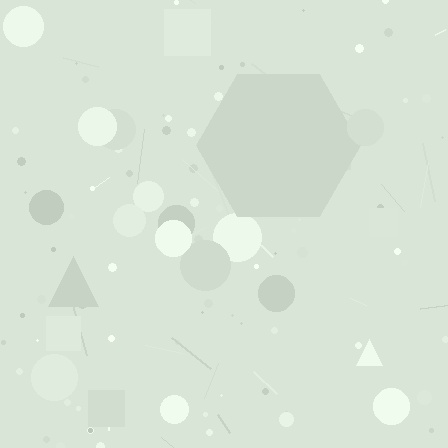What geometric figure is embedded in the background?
A hexagon is embedded in the background.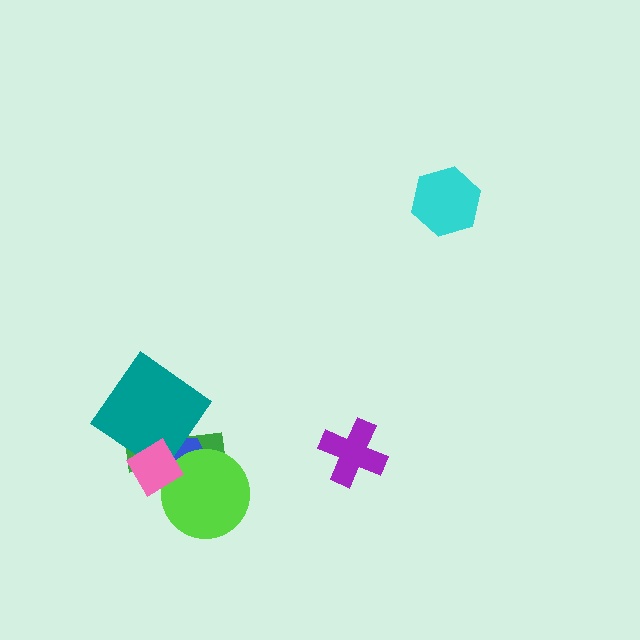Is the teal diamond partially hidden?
Yes, it is partially covered by another shape.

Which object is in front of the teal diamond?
The pink diamond is in front of the teal diamond.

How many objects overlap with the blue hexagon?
4 objects overlap with the blue hexagon.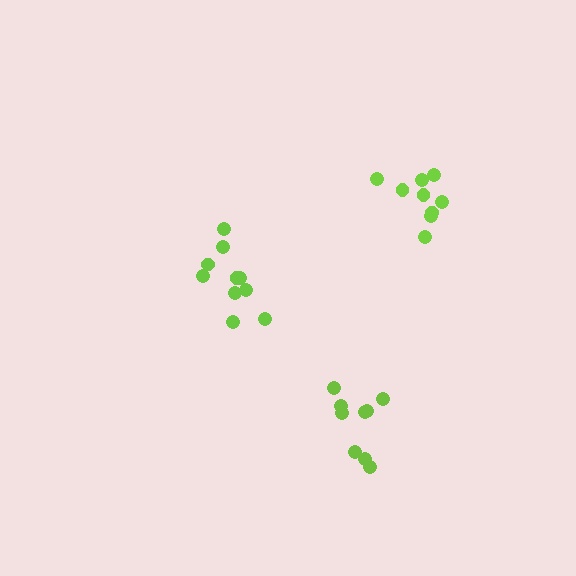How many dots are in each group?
Group 1: 9 dots, Group 2: 10 dots, Group 3: 9 dots (28 total).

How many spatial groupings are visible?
There are 3 spatial groupings.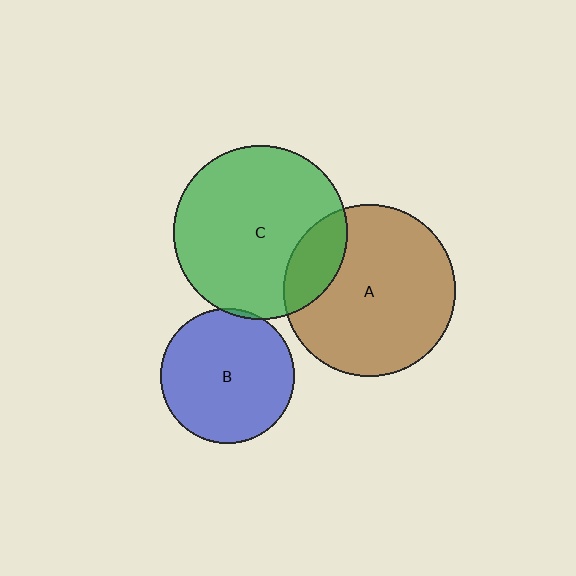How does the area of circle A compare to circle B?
Approximately 1.6 times.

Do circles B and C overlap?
Yes.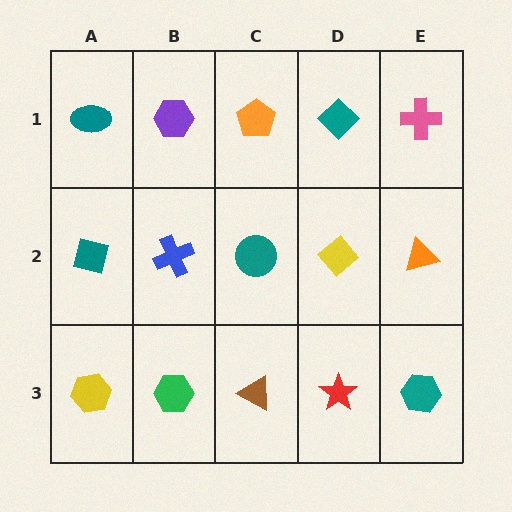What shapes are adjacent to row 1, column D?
A yellow diamond (row 2, column D), an orange pentagon (row 1, column C), a pink cross (row 1, column E).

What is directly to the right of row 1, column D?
A pink cross.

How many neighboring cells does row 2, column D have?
4.